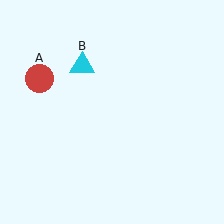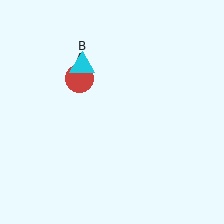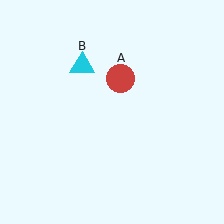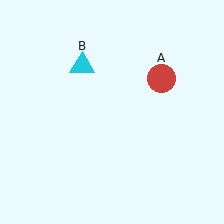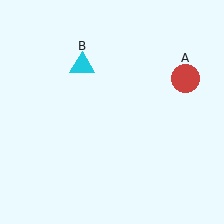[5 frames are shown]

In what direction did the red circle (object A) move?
The red circle (object A) moved right.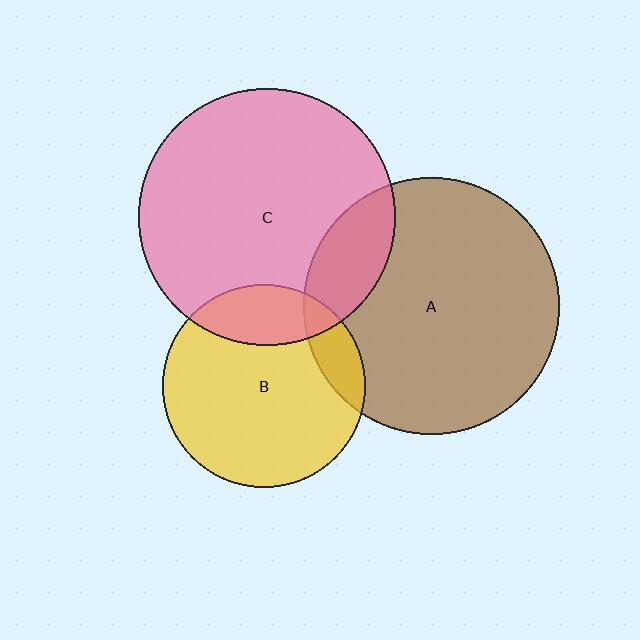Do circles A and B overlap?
Yes.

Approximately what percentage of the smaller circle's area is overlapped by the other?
Approximately 15%.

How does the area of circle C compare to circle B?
Approximately 1.6 times.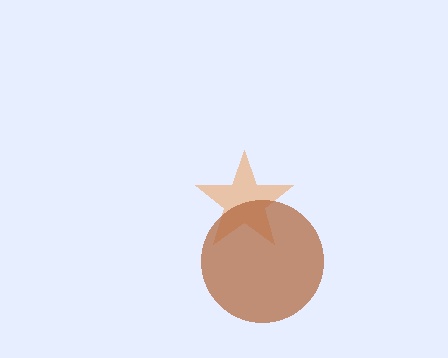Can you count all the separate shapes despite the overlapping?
Yes, there are 2 separate shapes.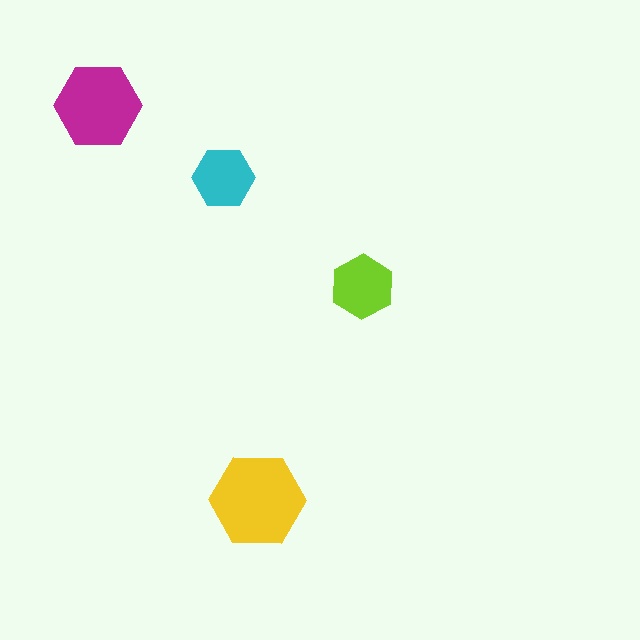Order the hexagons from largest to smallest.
the yellow one, the magenta one, the lime one, the cyan one.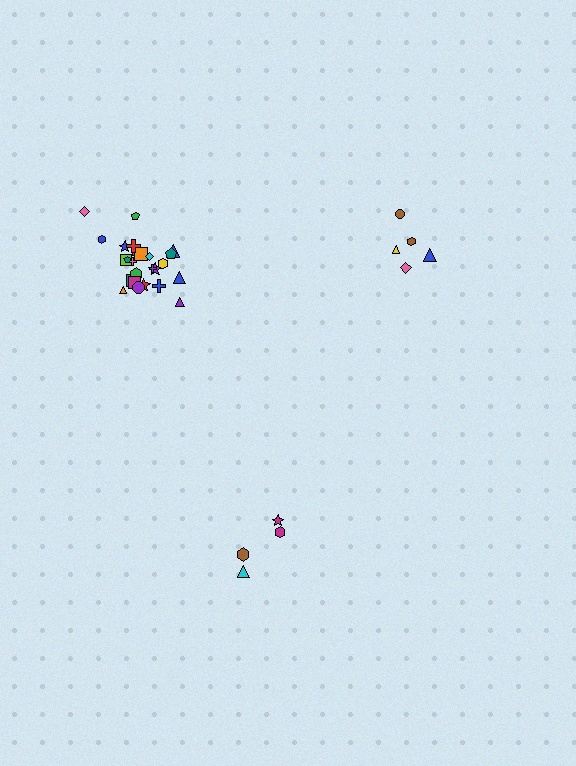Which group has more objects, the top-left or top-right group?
The top-left group.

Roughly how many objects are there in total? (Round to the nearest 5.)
Roughly 35 objects in total.